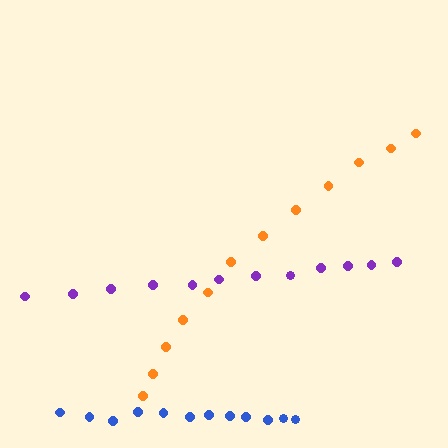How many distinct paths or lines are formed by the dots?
There are 3 distinct paths.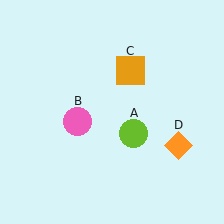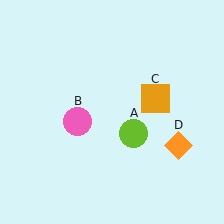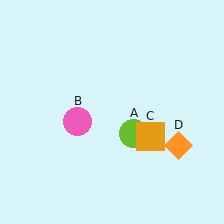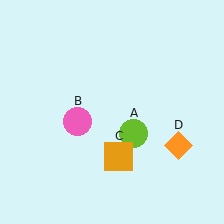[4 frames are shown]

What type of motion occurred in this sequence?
The orange square (object C) rotated clockwise around the center of the scene.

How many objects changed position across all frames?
1 object changed position: orange square (object C).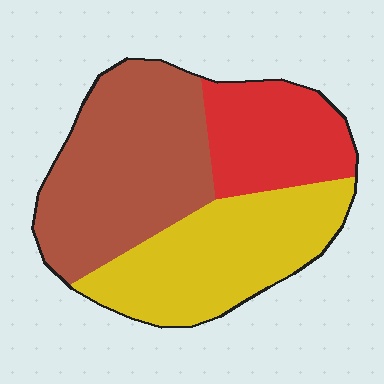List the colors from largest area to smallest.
From largest to smallest: brown, yellow, red.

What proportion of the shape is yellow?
Yellow takes up about one third (1/3) of the shape.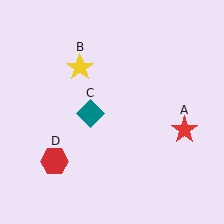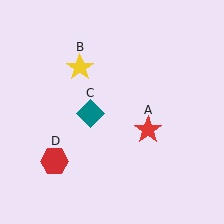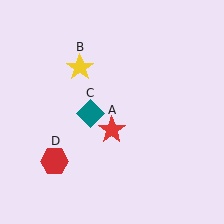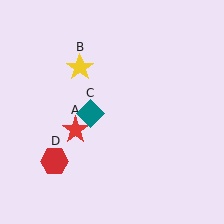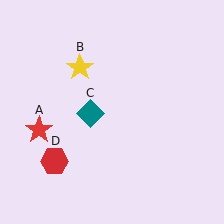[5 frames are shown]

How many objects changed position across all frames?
1 object changed position: red star (object A).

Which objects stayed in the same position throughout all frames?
Yellow star (object B) and teal diamond (object C) and red hexagon (object D) remained stationary.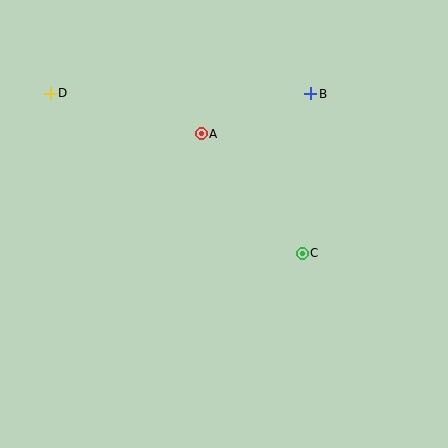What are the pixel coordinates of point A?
Point A is at (201, 134).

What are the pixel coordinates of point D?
Point D is at (50, 93).